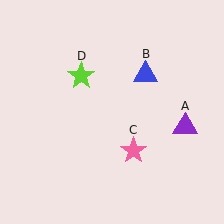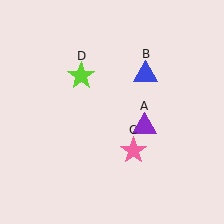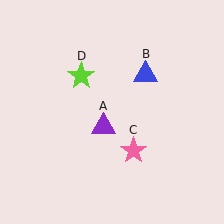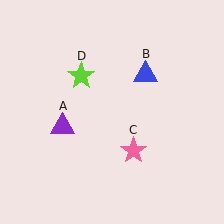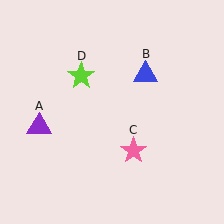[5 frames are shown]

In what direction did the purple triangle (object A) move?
The purple triangle (object A) moved left.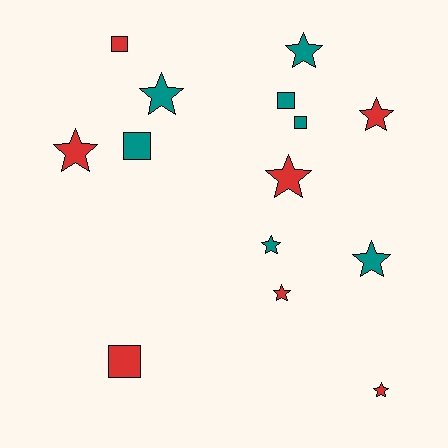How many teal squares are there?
There are 3 teal squares.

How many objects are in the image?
There are 14 objects.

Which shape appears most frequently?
Star, with 9 objects.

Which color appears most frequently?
Red, with 7 objects.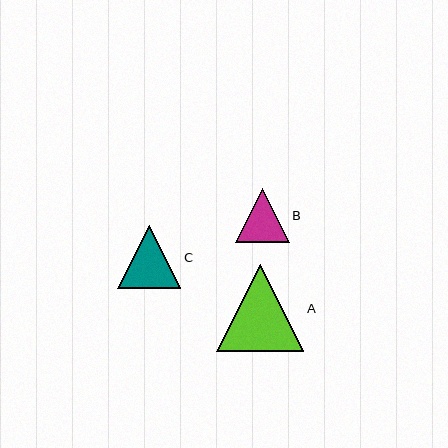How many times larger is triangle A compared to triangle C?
Triangle A is approximately 1.4 times the size of triangle C.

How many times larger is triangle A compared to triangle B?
Triangle A is approximately 1.6 times the size of triangle B.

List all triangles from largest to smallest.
From largest to smallest: A, C, B.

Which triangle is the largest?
Triangle A is the largest with a size of approximately 87 pixels.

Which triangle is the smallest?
Triangle B is the smallest with a size of approximately 54 pixels.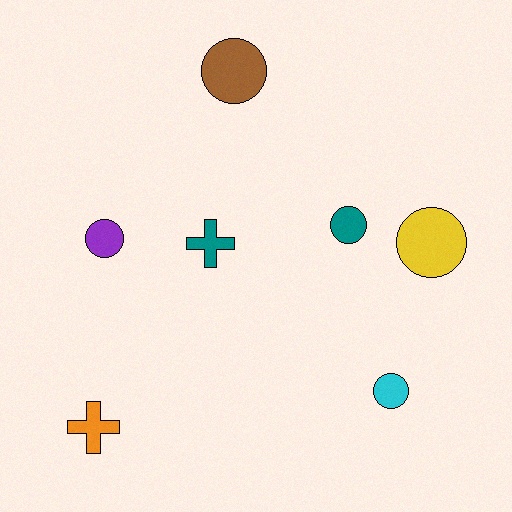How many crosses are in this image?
There are 2 crosses.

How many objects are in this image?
There are 7 objects.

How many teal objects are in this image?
There are 2 teal objects.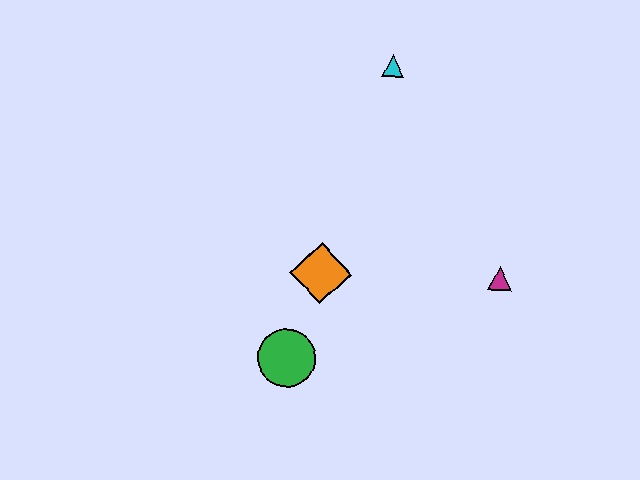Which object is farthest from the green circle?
The cyan triangle is farthest from the green circle.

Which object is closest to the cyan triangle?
The orange diamond is closest to the cyan triangle.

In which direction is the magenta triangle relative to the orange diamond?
The magenta triangle is to the right of the orange diamond.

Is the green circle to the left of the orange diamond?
Yes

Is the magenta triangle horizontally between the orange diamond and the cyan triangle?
No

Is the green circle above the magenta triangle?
No